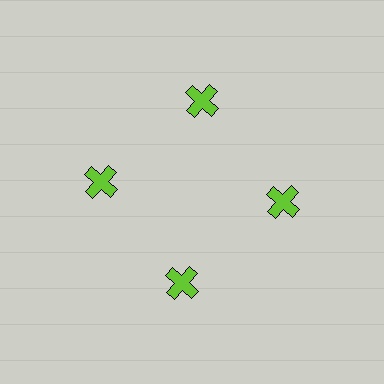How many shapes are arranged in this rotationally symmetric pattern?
There are 4 shapes, arranged in 4 groups of 1.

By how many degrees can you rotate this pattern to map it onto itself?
The pattern maps onto itself every 90 degrees of rotation.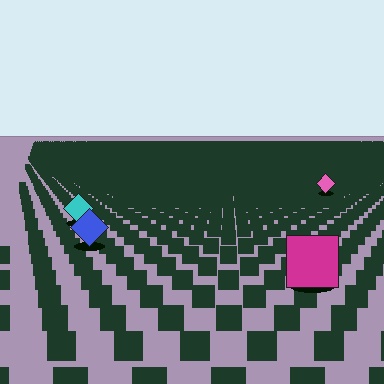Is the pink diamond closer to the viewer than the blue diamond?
No. The blue diamond is closer — you can tell from the texture gradient: the ground texture is coarser near it.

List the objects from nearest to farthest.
From nearest to farthest: the magenta square, the blue diamond, the cyan diamond, the pink diamond.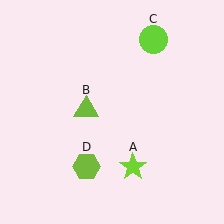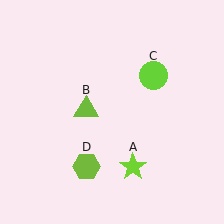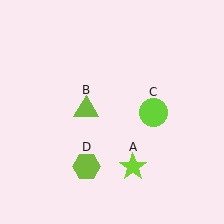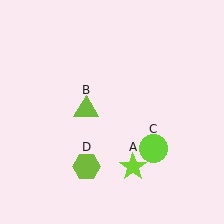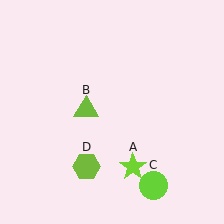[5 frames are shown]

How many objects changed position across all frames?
1 object changed position: lime circle (object C).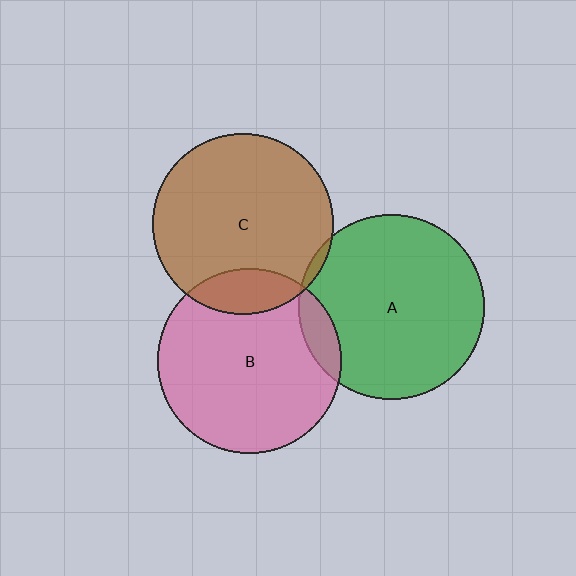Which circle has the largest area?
Circle A (green).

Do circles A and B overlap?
Yes.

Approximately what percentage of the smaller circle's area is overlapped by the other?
Approximately 10%.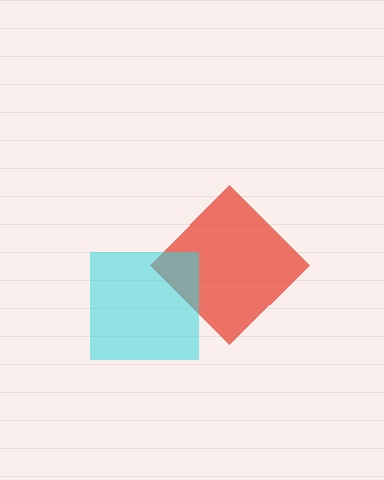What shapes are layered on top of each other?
The layered shapes are: a red diamond, a cyan square.